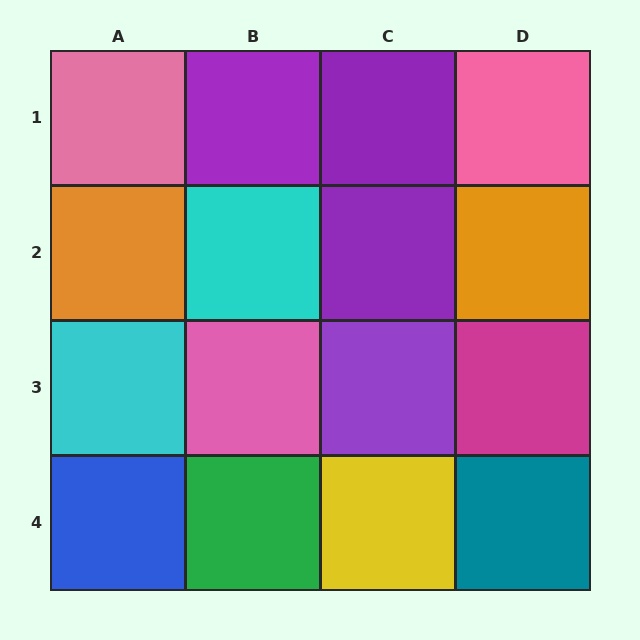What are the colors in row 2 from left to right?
Orange, cyan, purple, orange.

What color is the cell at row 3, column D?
Magenta.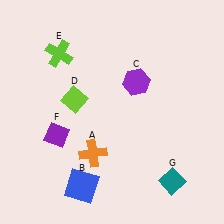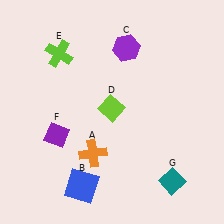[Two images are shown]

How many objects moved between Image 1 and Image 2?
2 objects moved between the two images.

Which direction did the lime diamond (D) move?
The lime diamond (D) moved right.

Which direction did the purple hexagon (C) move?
The purple hexagon (C) moved up.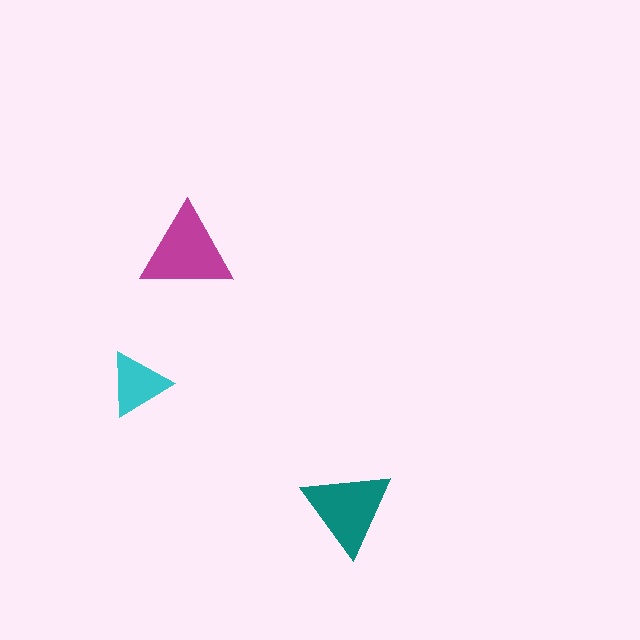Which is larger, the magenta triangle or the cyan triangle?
The magenta one.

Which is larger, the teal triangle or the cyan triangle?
The teal one.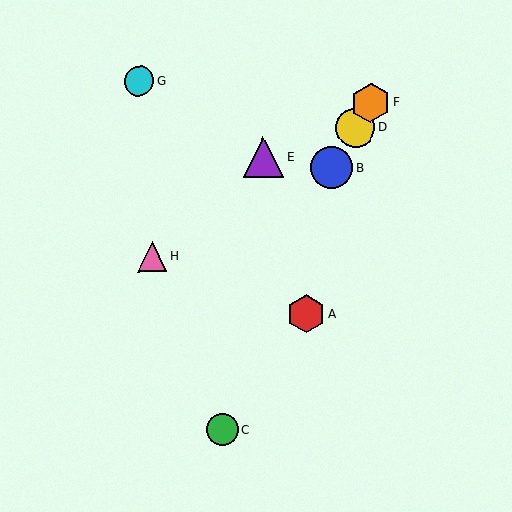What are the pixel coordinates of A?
Object A is at (306, 314).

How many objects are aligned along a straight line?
3 objects (B, D, F) are aligned along a straight line.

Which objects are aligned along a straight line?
Objects B, D, F are aligned along a straight line.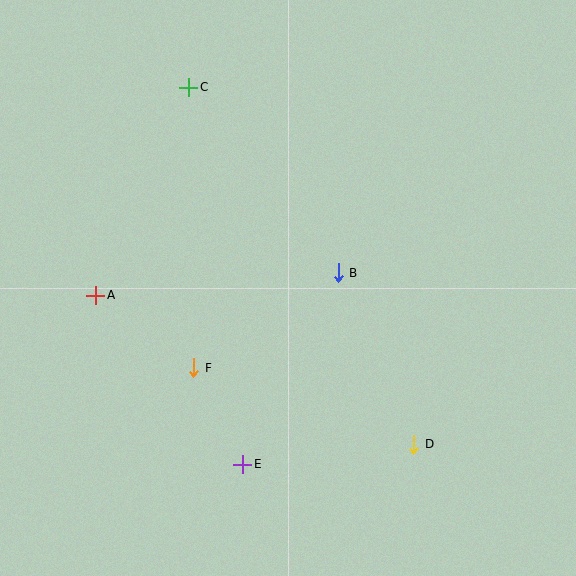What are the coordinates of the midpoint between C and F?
The midpoint between C and F is at (191, 228).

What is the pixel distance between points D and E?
The distance between D and E is 172 pixels.